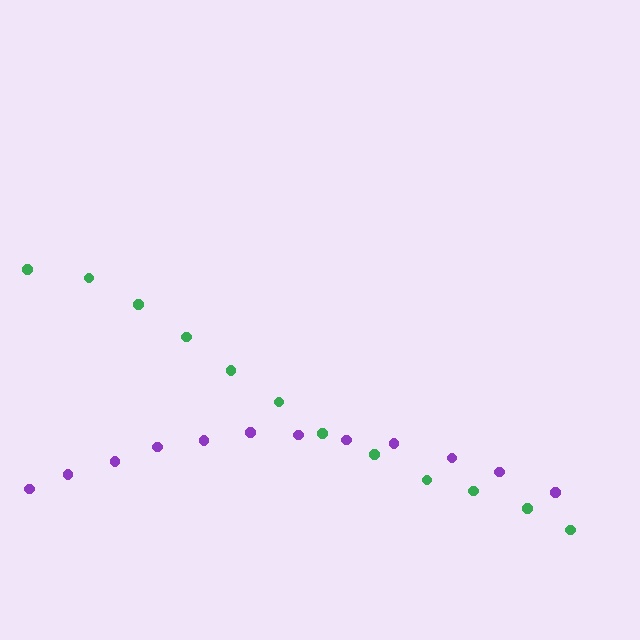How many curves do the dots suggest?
There are 2 distinct paths.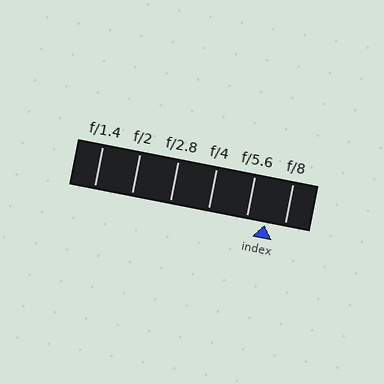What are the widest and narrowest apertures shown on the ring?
The widest aperture shown is f/1.4 and the narrowest is f/8.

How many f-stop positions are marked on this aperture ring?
There are 6 f-stop positions marked.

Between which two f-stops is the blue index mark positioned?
The index mark is between f/5.6 and f/8.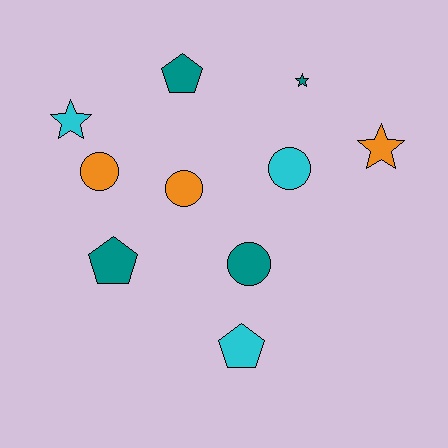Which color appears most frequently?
Teal, with 4 objects.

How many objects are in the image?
There are 10 objects.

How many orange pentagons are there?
There are no orange pentagons.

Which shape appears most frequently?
Circle, with 4 objects.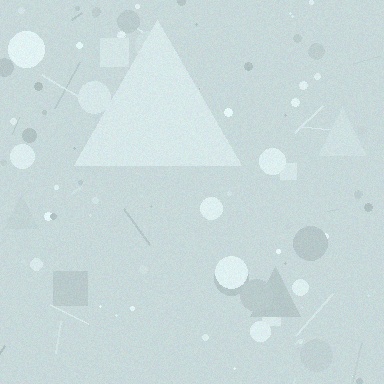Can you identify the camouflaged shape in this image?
The camouflaged shape is a triangle.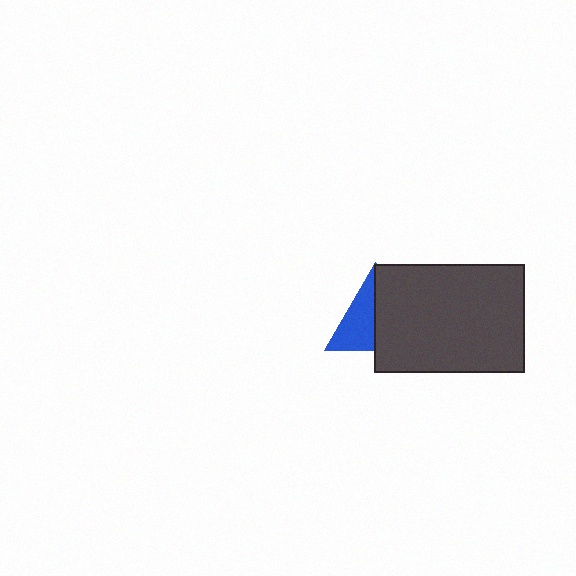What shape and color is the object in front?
The object in front is a dark gray rectangle.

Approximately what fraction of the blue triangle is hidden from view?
Roughly 54% of the blue triangle is hidden behind the dark gray rectangle.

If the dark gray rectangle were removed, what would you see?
You would see the complete blue triangle.